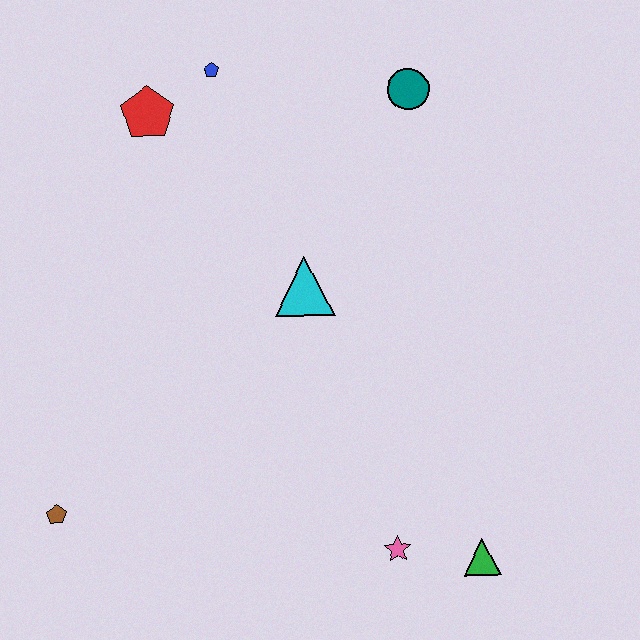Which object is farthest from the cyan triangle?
The brown pentagon is farthest from the cyan triangle.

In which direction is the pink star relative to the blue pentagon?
The pink star is below the blue pentagon.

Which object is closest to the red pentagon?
The blue pentagon is closest to the red pentagon.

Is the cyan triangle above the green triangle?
Yes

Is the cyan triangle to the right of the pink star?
No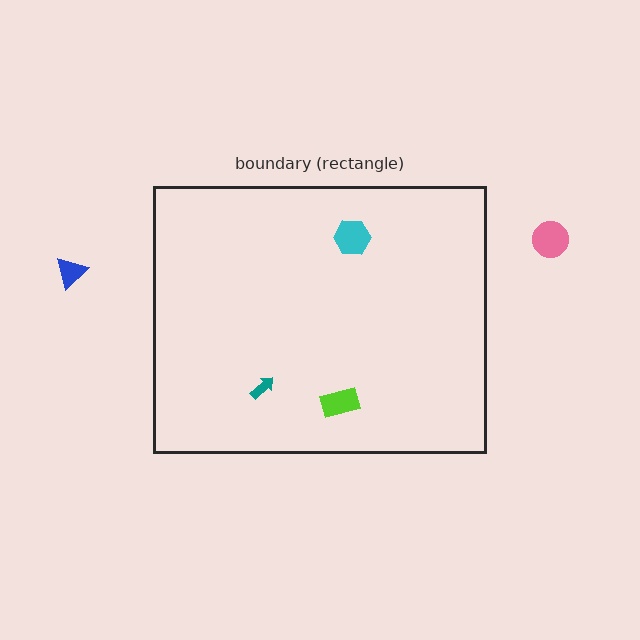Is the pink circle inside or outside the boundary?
Outside.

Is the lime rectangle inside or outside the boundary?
Inside.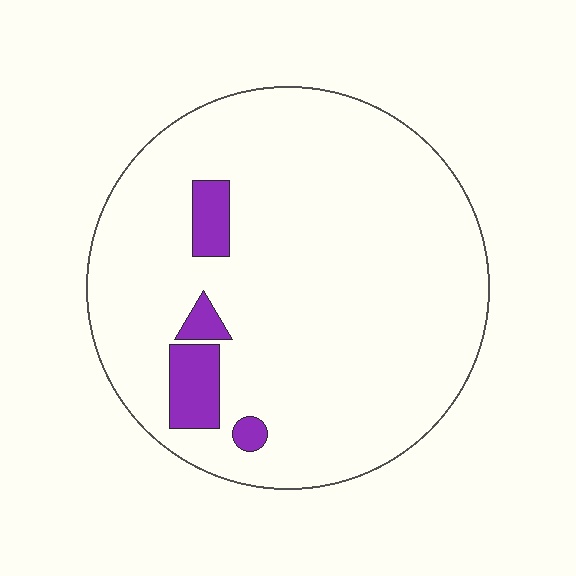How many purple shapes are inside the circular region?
4.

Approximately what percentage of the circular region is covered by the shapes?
Approximately 10%.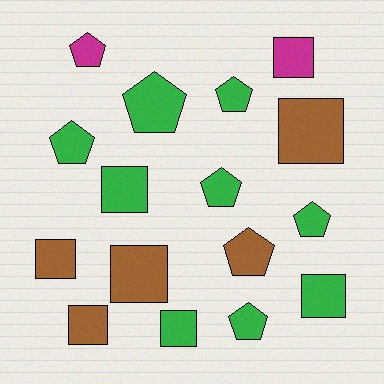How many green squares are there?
There are 3 green squares.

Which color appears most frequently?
Green, with 9 objects.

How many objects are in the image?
There are 16 objects.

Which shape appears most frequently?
Pentagon, with 8 objects.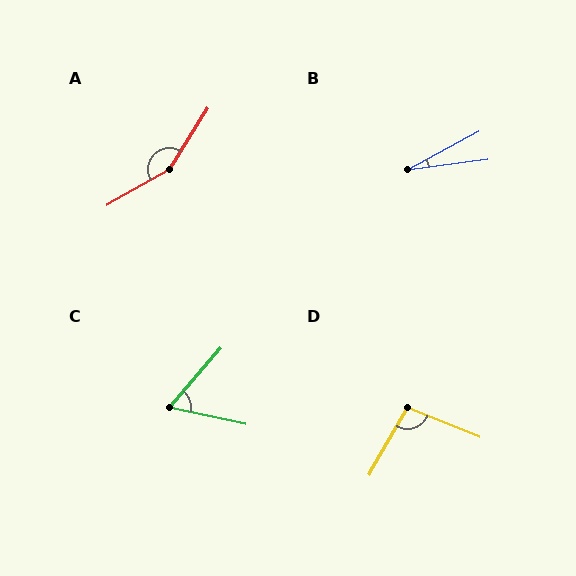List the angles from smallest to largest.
B (21°), C (62°), D (98°), A (152°).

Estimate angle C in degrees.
Approximately 62 degrees.